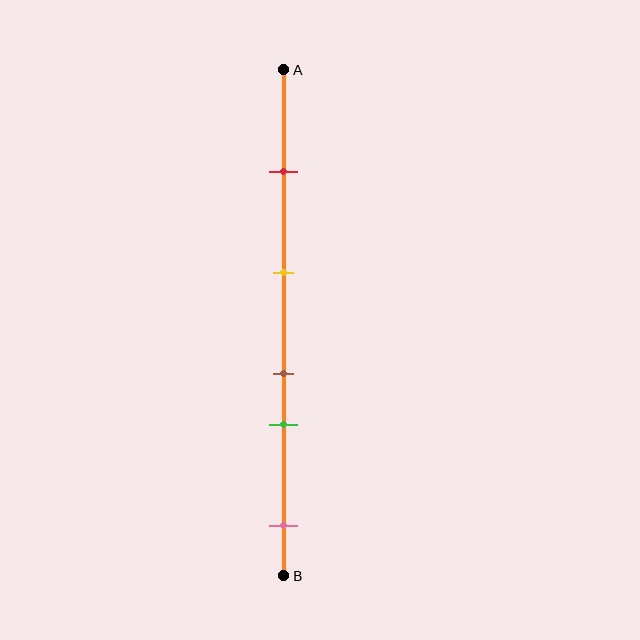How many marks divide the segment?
There are 5 marks dividing the segment.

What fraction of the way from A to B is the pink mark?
The pink mark is approximately 90% (0.9) of the way from A to B.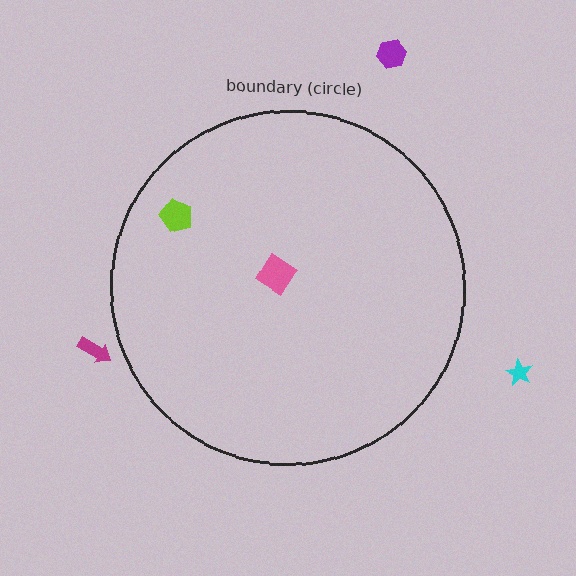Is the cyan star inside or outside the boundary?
Outside.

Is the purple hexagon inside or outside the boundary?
Outside.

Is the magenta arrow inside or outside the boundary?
Outside.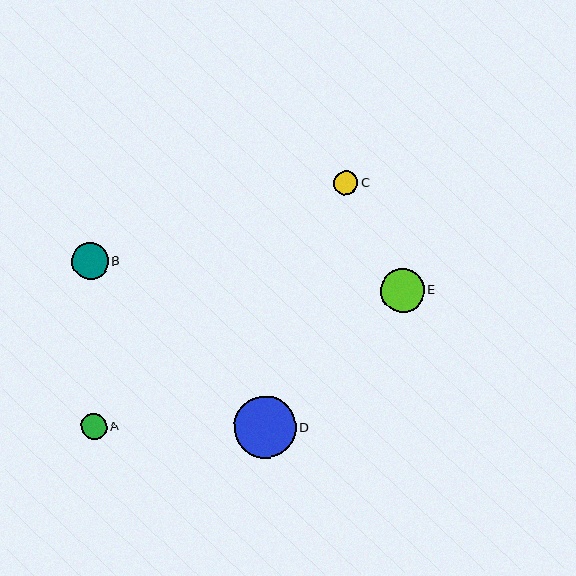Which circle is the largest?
Circle D is the largest with a size of approximately 62 pixels.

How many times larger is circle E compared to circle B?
Circle E is approximately 1.2 times the size of circle B.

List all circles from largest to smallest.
From largest to smallest: D, E, B, A, C.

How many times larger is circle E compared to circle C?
Circle E is approximately 1.8 times the size of circle C.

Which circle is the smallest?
Circle C is the smallest with a size of approximately 24 pixels.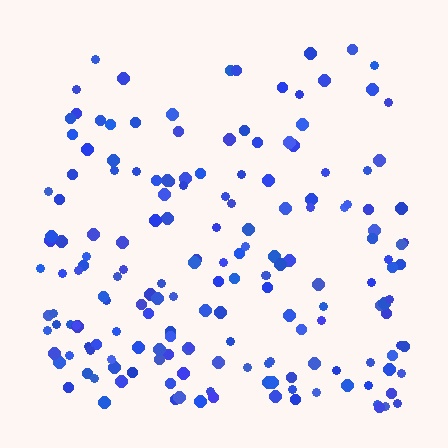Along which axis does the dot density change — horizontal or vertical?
Vertical.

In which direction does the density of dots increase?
From top to bottom, with the bottom side densest.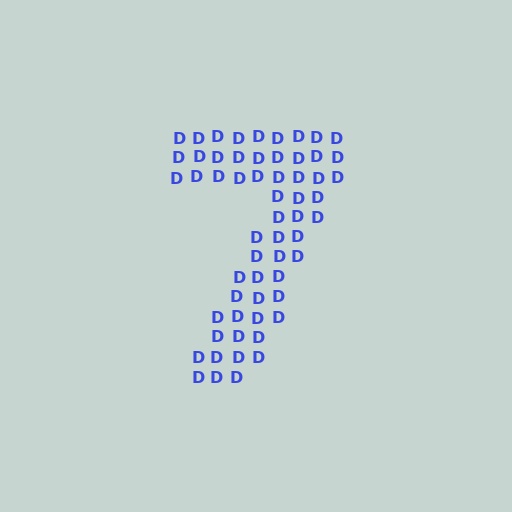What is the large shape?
The large shape is the digit 7.